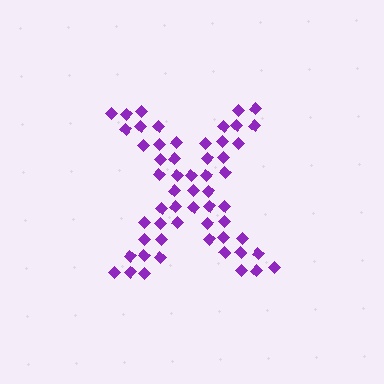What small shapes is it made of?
It is made of small diamonds.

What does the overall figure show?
The overall figure shows the letter X.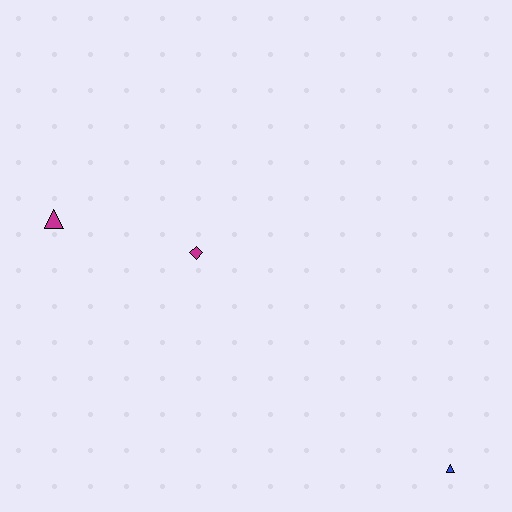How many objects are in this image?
There are 3 objects.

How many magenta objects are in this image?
There are 2 magenta objects.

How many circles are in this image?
There are no circles.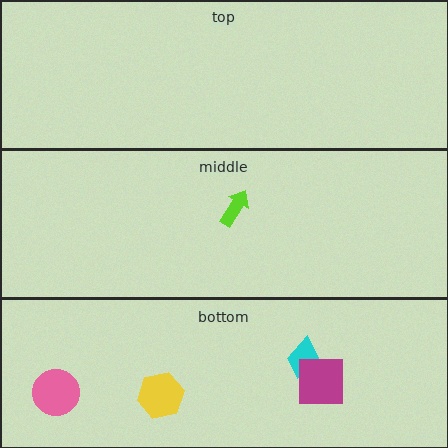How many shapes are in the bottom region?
4.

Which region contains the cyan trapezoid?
The bottom region.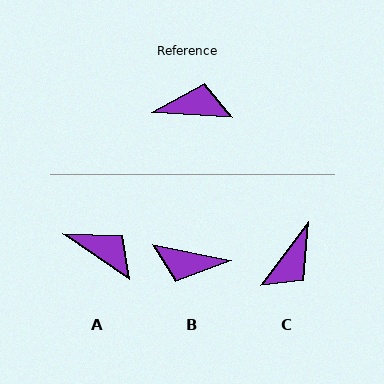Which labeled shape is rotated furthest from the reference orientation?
B, about 172 degrees away.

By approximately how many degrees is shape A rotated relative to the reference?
Approximately 31 degrees clockwise.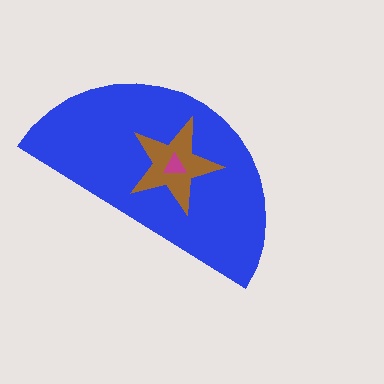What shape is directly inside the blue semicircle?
The brown star.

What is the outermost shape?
The blue semicircle.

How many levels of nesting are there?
3.